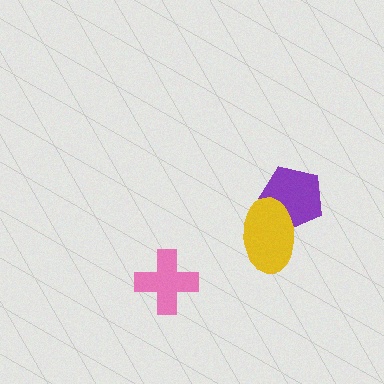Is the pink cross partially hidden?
No, no other shape covers it.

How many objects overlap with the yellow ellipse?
1 object overlaps with the yellow ellipse.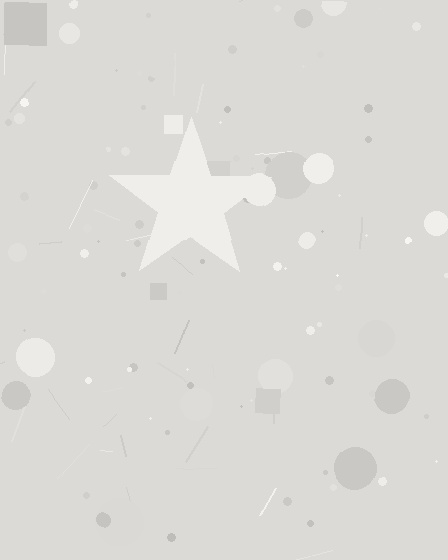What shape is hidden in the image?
A star is hidden in the image.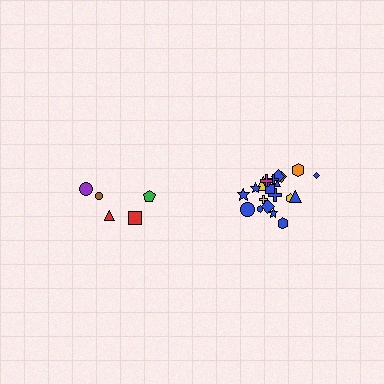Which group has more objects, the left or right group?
The right group.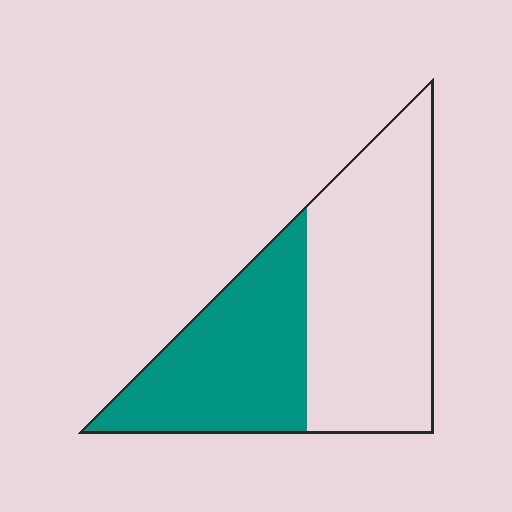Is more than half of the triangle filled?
No.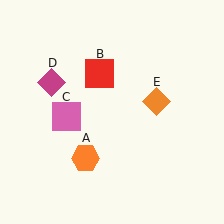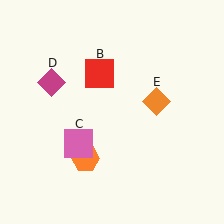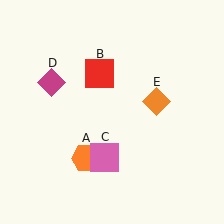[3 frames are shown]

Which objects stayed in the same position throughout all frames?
Orange hexagon (object A) and red square (object B) and magenta diamond (object D) and orange diamond (object E) remained stationary.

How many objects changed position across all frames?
1 object changed position: pink square (object C).